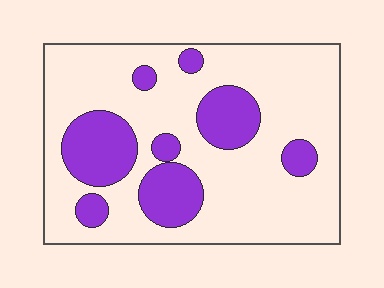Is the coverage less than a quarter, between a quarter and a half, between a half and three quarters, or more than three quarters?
Between a quarter and a half.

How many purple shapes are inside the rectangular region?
8.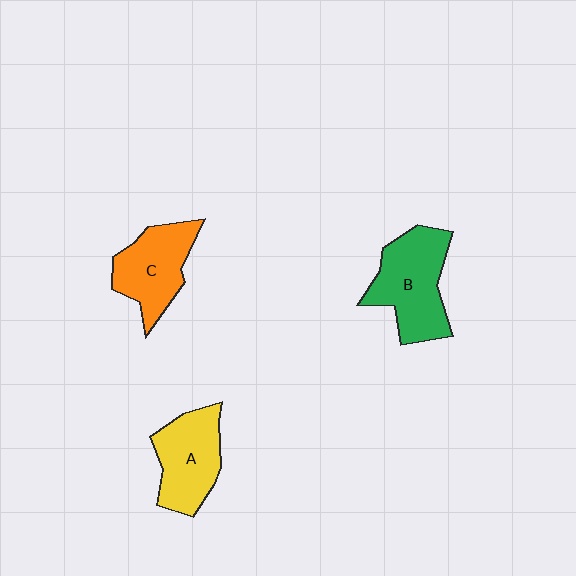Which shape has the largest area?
Shape B (green).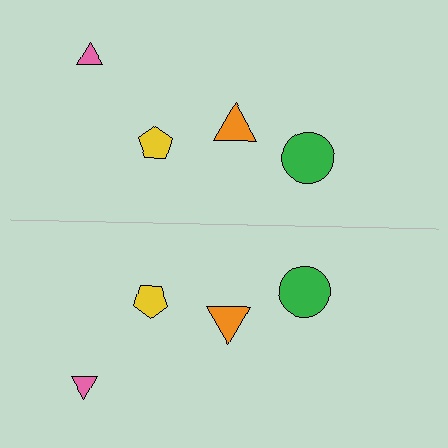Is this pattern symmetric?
Yes, this pattern has bilateral (reflection) symmetry.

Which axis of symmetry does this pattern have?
The pattern has a horizontal axis of symmetry running through the center of the image.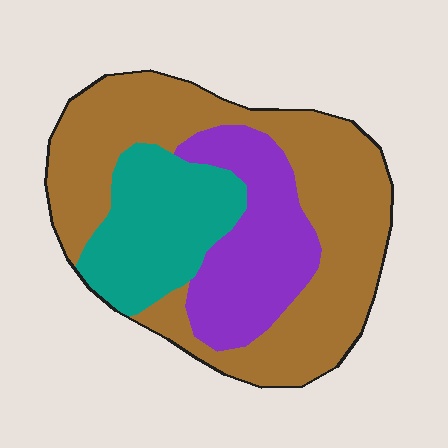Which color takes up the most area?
Brown, at roughly 55%.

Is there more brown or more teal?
Brown.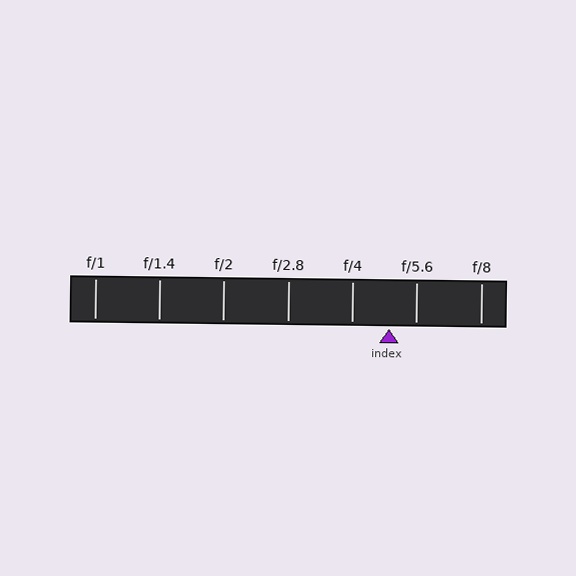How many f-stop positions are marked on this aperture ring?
There are 7 f-stop positions marked.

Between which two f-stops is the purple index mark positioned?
The index mark is between f/4 and f/5.6.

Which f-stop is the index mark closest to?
The index mark is closest to f/5.6.